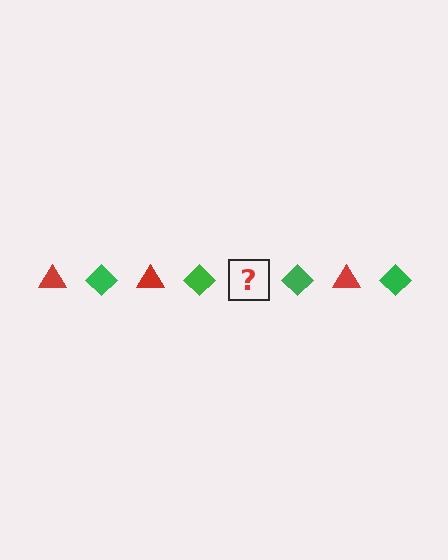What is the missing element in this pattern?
The missing element is a red triangle.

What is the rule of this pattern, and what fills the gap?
The rule is that the pattern alternates between red triangle and green diamond. The gap should be filled with a red triangle.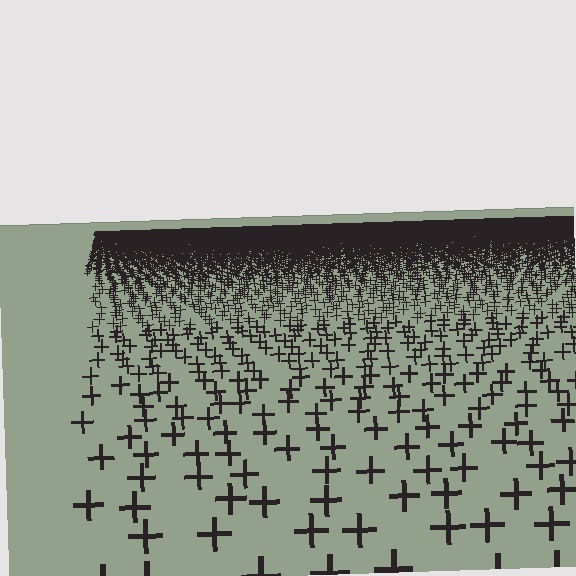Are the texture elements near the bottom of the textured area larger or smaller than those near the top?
Larger. Near the bottom, elements are closer to the viewer and appear at a bigger on-screen size.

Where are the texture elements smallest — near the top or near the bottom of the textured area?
Near the top.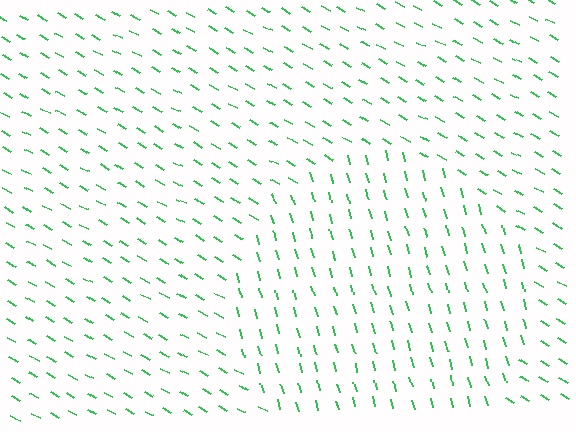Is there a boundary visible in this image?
Yes, there is a texture boundary formed by a change in line orientation.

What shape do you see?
I see a circle.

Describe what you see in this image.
The image is filled with small green line segments. A circle region in the image has lines oriented differently from the surrounding lines, creating a visible texture boundary.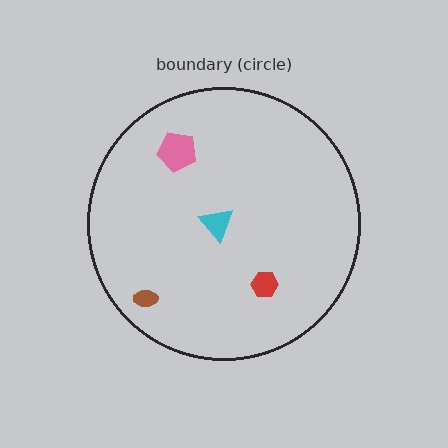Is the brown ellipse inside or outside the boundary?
Inside.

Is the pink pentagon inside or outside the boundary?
Inside.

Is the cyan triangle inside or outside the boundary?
Inside.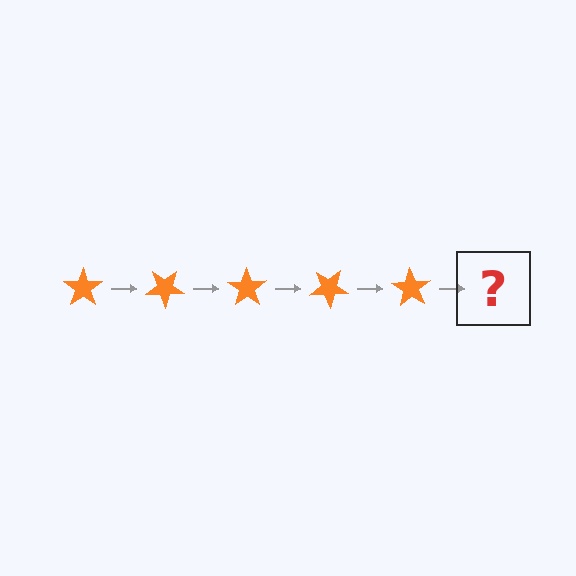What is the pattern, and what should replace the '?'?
The pattern is that the star rotates 35 degrees each step. The '?' should be an orange star rotated 175 degrees.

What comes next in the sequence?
The next element should be an orange star rotated 175 degrees.